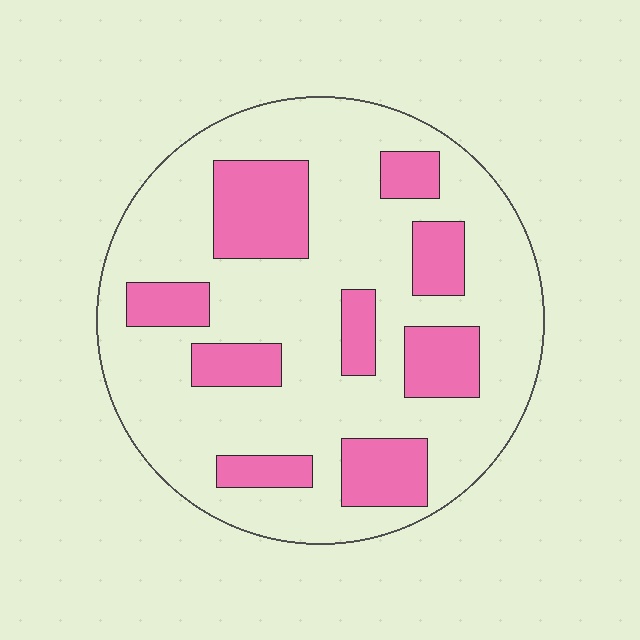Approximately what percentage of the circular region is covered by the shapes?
Approximately 25%.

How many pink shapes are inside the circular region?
9.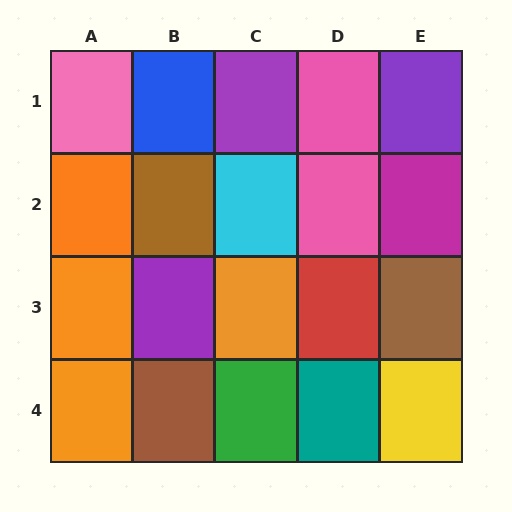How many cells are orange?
4 cells are orange.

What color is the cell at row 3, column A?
Orange.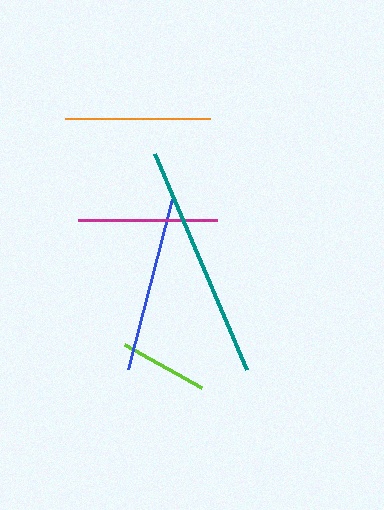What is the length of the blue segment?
The blue segment is approximately 175 pixels long.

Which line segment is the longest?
The teal line is the longest at approximately 235 pixels.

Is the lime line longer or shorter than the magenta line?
The magenta line is longer than the lime line.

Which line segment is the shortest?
The lime line is the shortest at approximately 88 pixels.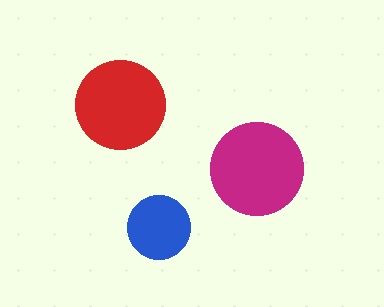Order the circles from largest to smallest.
the magenta one, the red one, the blue one.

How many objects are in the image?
There are 3 objects in the image.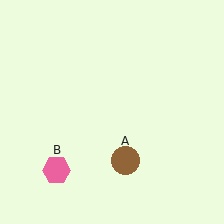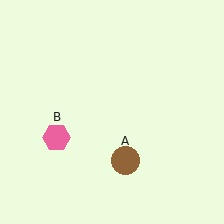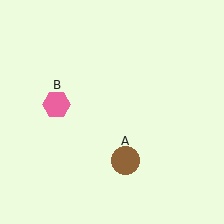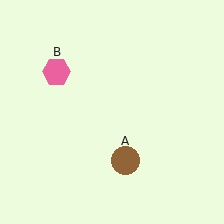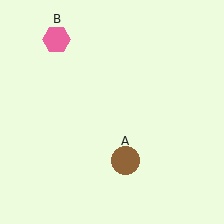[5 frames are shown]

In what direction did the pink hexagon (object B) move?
The pink hexagon (object B) moved up.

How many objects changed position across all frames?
1 object changed position: pink hexagon (object B).